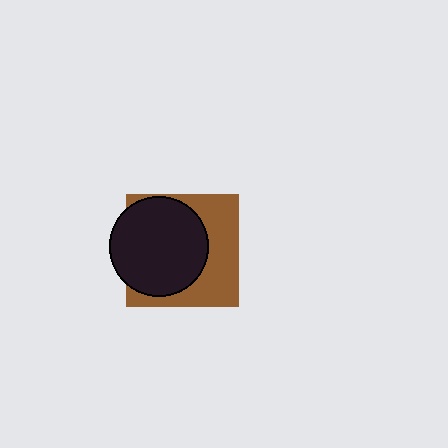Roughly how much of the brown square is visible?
About half of it is visible (roughly 46%).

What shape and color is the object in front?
The object in front is a black circle.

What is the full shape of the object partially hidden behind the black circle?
The partially hidden object is a brown square.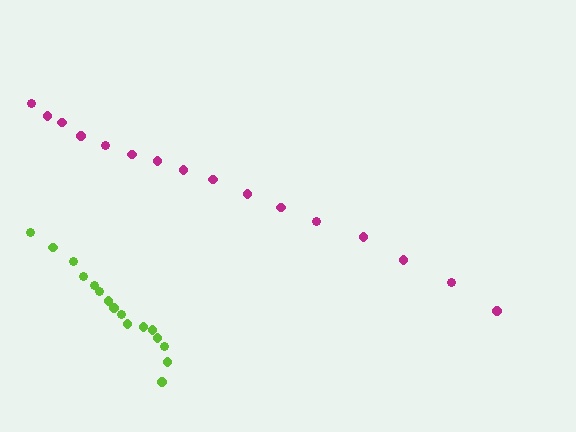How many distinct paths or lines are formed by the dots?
There are 2 distinct paths.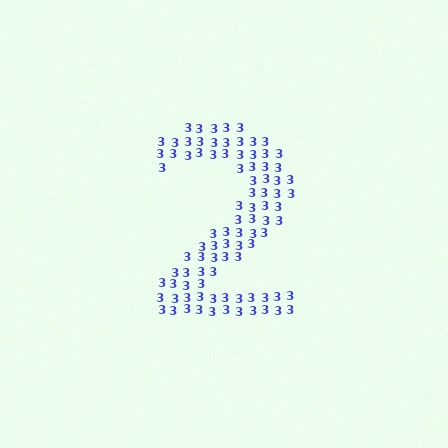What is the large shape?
The large shape is the digit 2.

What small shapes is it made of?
It is made of small digit 3's.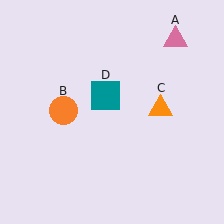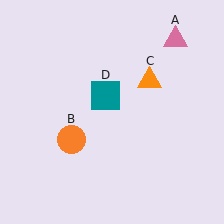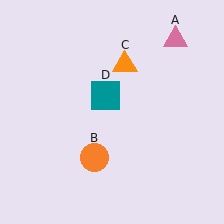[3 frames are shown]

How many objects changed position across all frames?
2 objects changed position: orange circle (object B), orange triangle (object C).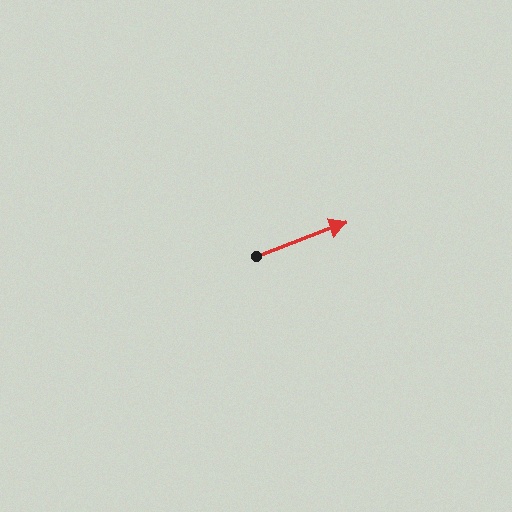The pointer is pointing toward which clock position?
Roughly 2 o'clock.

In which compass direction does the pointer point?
East.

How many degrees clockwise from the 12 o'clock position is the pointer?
Approximately 69 degrees.